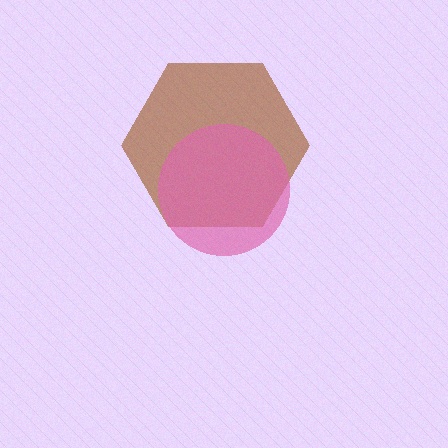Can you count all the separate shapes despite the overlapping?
Yes, there are 2 separate shapes.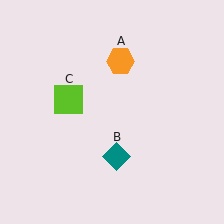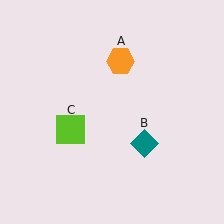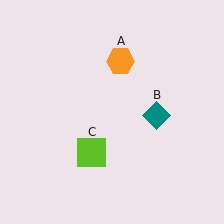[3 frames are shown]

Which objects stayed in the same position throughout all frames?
Orange hexagon (object A) remained stationary.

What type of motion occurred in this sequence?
The teal diamond (object B), lime square (object C) rotated counterclockwise around the center of the scene.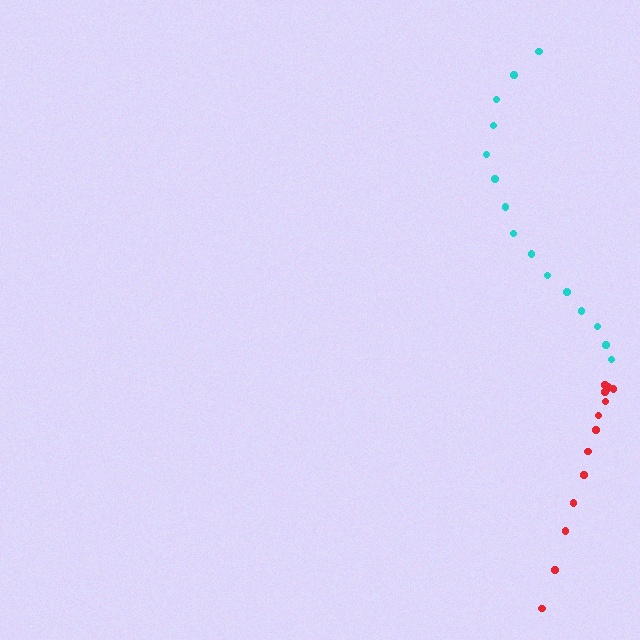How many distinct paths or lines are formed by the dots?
There are 2 distinct paths.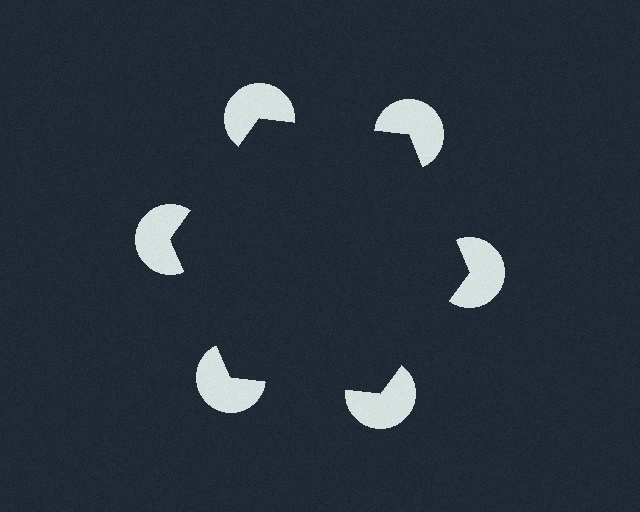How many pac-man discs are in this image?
There are 6 — one at each vertex of the illusory hexagon.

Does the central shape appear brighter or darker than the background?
It typically appears slightly darker than the background, even though no actual brightness change is drawn.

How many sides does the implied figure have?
6 sides.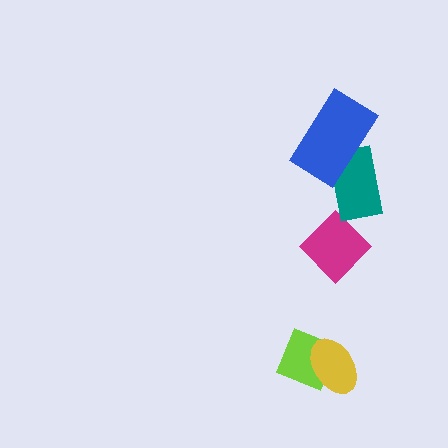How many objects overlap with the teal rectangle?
1 object overlaps with the teal rectangle.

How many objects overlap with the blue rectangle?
1 object overlaps with the blue rectangle.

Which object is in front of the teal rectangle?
The blue rectangle is in front of the teal rectangle.